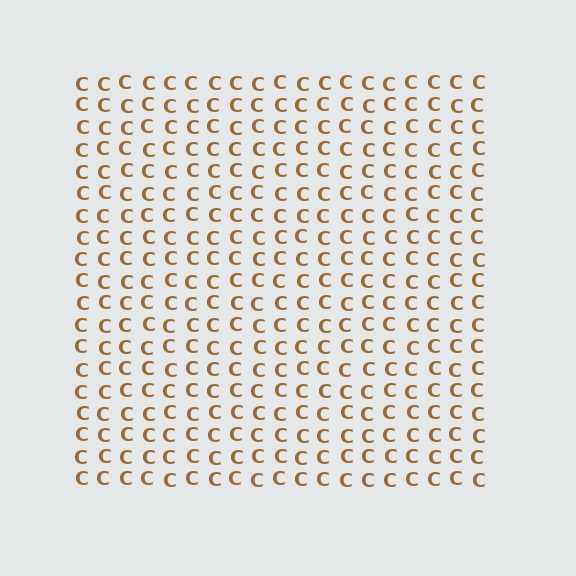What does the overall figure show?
The overall figure shows a square.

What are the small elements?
The small elements are letter C's.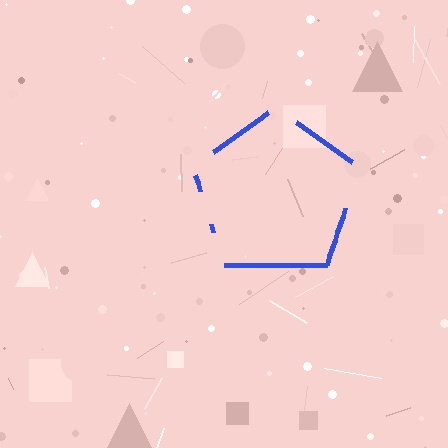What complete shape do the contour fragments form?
The contour fragments form a pentagon.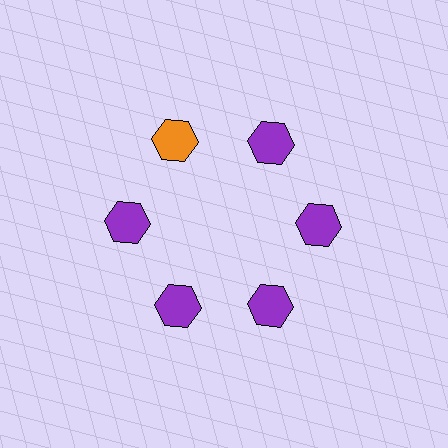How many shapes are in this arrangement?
There are 6 shapes arranged in a ring pattern.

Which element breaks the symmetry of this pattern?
The orange hexagon at roughly the 11 o'clock position breaks the symmetry. All other shapes are purple hexagons.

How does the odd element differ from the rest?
It has a different color: orange instead of purple.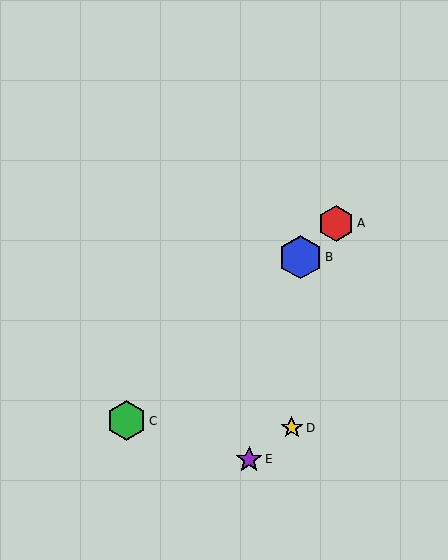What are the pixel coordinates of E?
Object E is at (249, 459).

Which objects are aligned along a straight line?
Objects A, B, C are aligned along a straight line.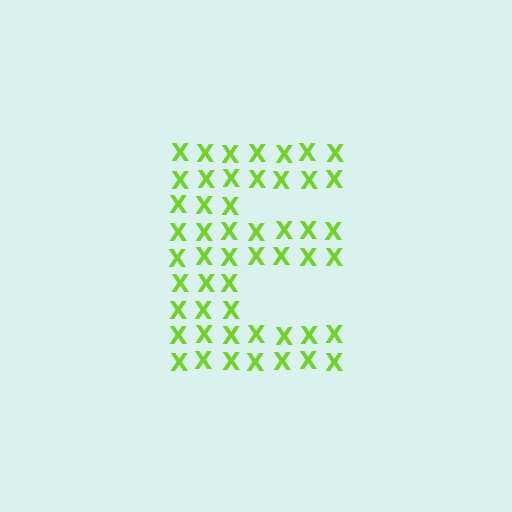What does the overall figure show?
The overall figure shows the letter E.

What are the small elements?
The small elements are letter X's.